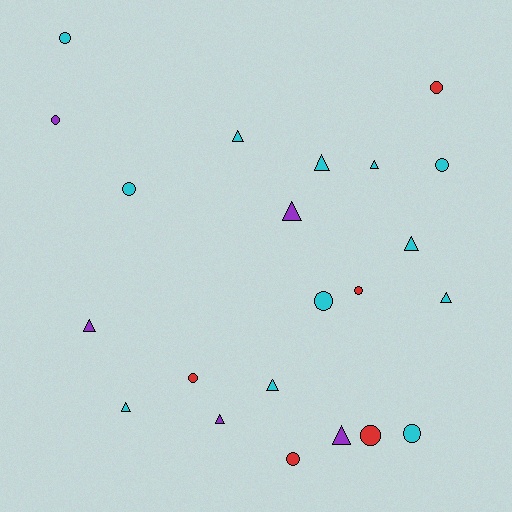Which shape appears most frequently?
Triangle, with 11 objects.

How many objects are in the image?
There are 22 objects.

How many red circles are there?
There are 5 red circles.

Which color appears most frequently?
Cyan, with 12 objects.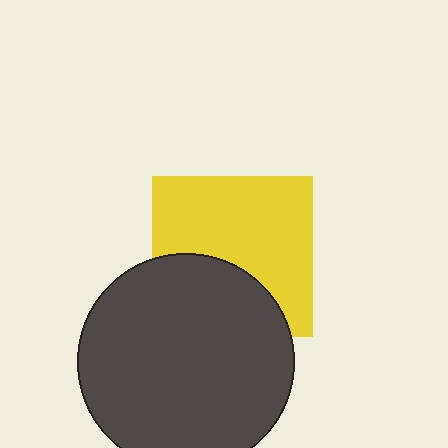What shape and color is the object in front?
The object in front is a dark gray circle.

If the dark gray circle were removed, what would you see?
You would see the complete yellow square.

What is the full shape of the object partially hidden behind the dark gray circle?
The partially hidden object is a yellow square.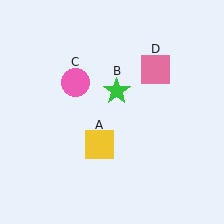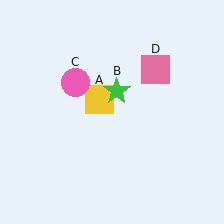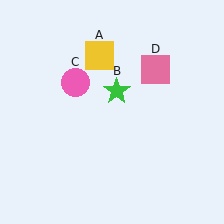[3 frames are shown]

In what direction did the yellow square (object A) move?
The yellow square (object A) moved up.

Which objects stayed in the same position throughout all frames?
Green star (object B) and pink circle (object C) and pink square (object D) remained stationary.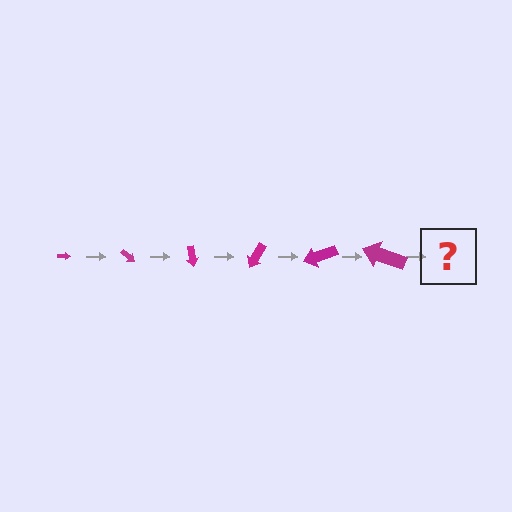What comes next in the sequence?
The next element should be an arrow, larger than the previous one and rotated 240 degrees from the start.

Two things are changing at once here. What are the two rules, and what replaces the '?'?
The two rules are that the arrow grows larger each step and it rotates 40 degrees each step. The '?' should be an arrow, larger than the previous one and rotated 240 degrees from the start.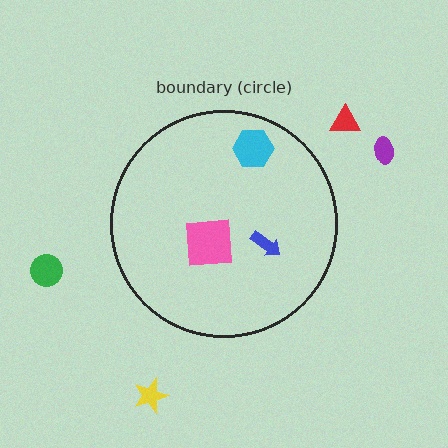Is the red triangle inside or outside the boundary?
Outside.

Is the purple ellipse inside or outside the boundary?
Outside.